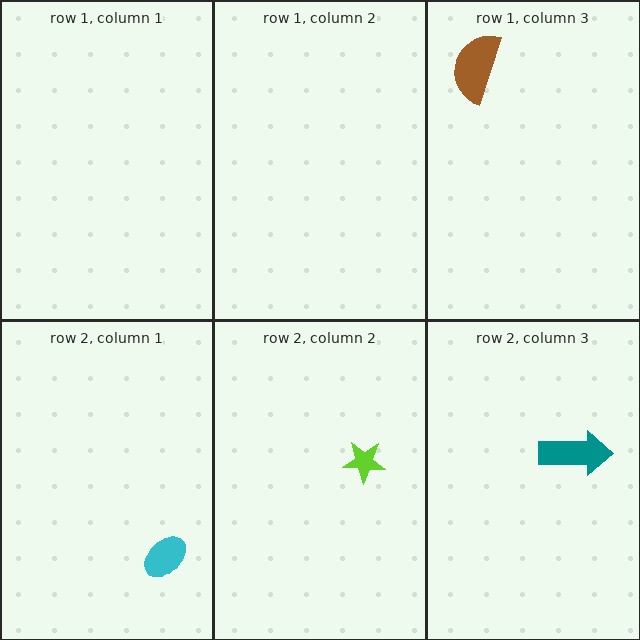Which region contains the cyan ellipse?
The row 2, column 1 region.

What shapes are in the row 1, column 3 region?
The brown semicircle.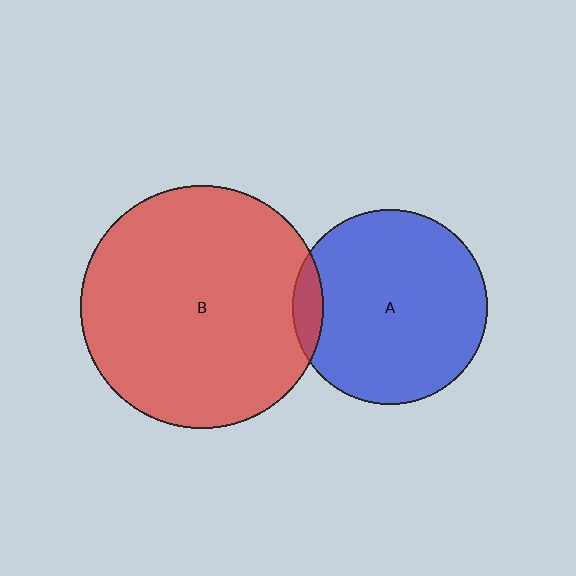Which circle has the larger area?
Circle B (red).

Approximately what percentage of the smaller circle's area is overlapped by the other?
Approximately 10%.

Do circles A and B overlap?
Yes.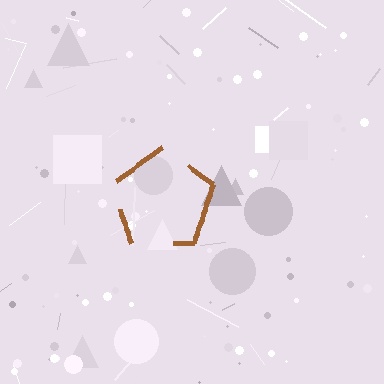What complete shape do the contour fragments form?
The contour fragments form a pentagon.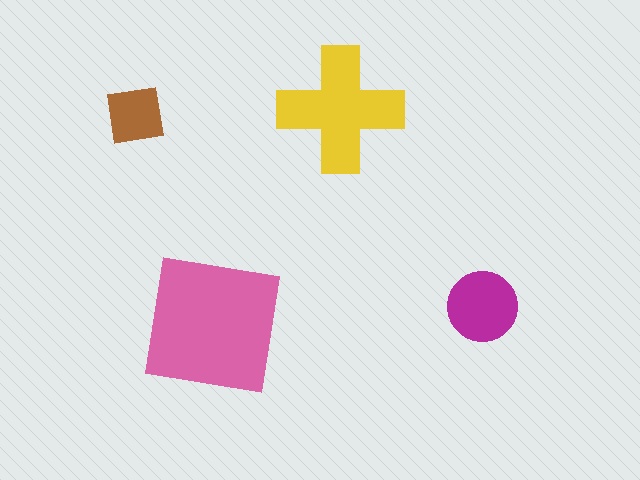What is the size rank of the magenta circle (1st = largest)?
3rd.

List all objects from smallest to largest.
The brown square, the magenta circle, the yellow cross, the pink square.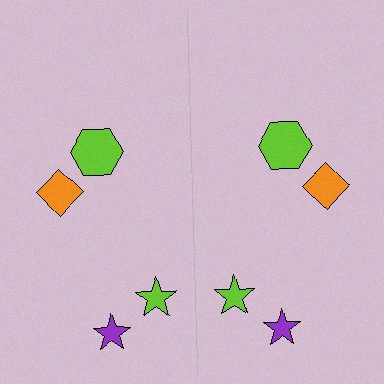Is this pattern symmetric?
Yes, this pattern has bilateral (reflection) symmetry.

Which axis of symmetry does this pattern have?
The pattern has a vertical axis of symmetry running through the center of the image.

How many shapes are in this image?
There are 8 shapes in this image.